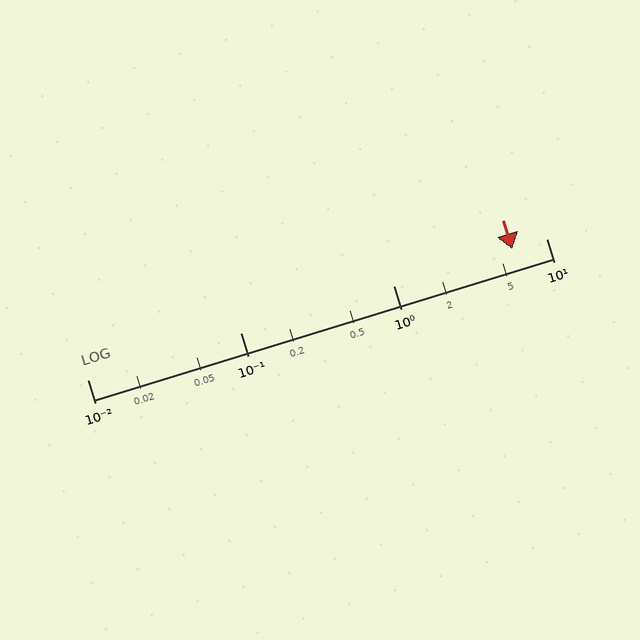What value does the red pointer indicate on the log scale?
The pointer indicates approximately 6.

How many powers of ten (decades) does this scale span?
The scale spans 3 decades, from 0.01 to 10.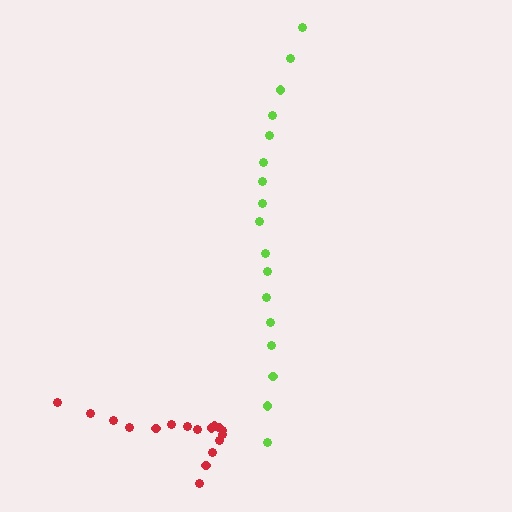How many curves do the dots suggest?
There are 2 distinct paths.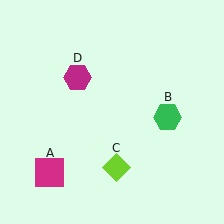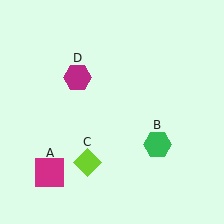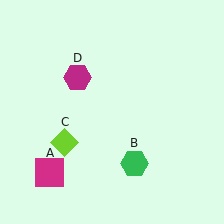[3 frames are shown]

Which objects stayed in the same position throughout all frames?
Magenta square (object A) and magenta hexagon (object D) remained stationary.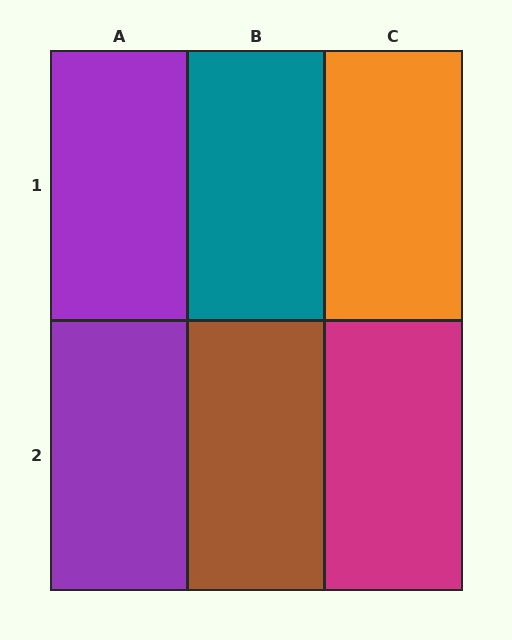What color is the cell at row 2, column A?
Purple.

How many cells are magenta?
1 cell is magenta.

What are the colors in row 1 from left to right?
Purple, teal, orange.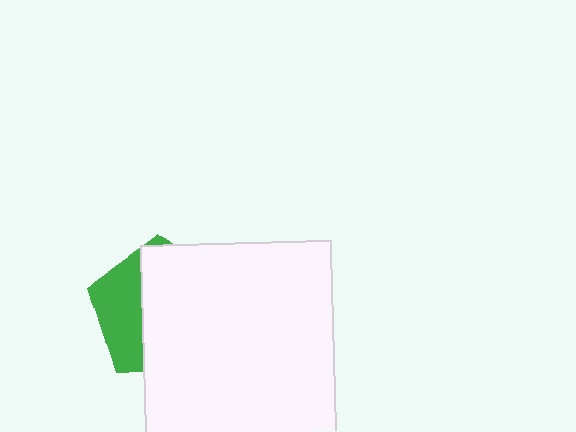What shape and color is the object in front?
The object in front is a white rectangle.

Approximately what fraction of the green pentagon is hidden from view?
Roughly 66% of the green pentagon is hidden behind the white rectangle.